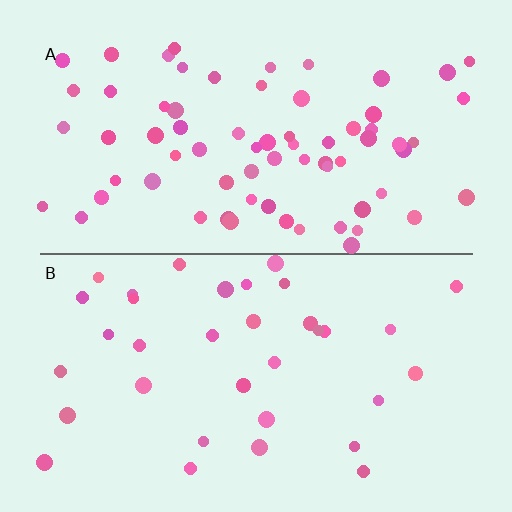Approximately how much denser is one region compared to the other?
Approximately 2.0× — region A over region B.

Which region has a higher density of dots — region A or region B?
A (the top).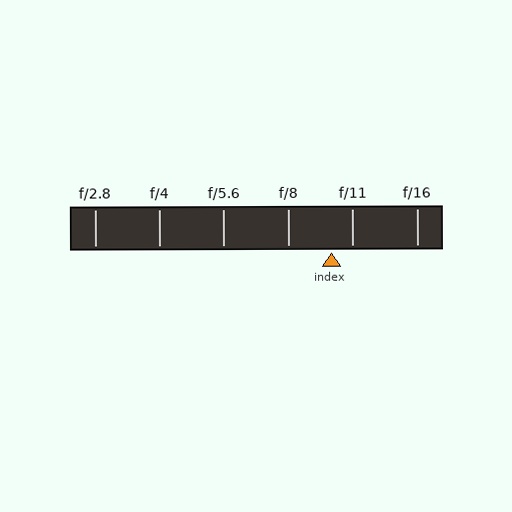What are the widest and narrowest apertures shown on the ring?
The widest aperture shown is f/2.8 and the narrowest is f/16.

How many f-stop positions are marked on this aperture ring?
There are 6 f-stop positions marked.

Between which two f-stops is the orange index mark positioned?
The index mark is between f/8 and f/11.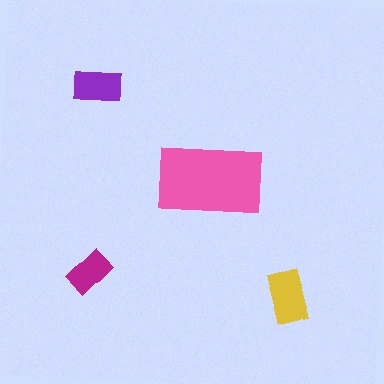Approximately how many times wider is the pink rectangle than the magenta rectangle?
About 2.5 times wider.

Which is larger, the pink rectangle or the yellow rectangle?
The pink one.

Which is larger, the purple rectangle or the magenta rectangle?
The purple one.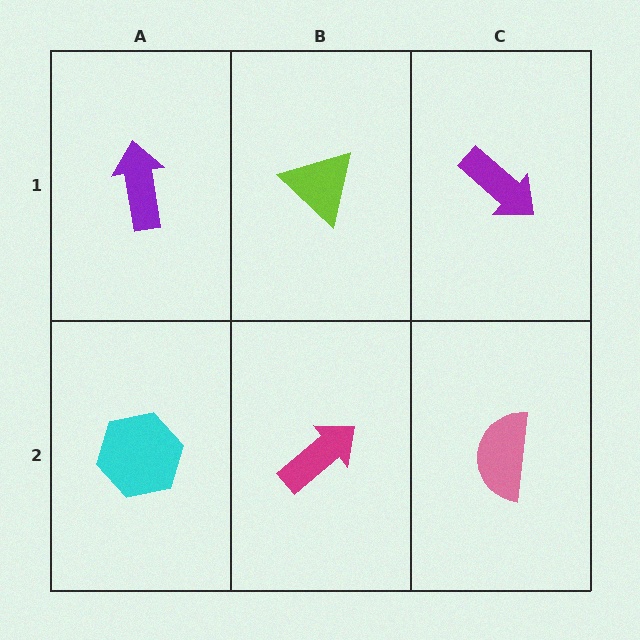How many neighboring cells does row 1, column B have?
3.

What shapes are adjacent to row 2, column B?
A lime triangle (row 1, column B), a cyan hexagon (row 2, column A), a pink semicircle (row 2, column C).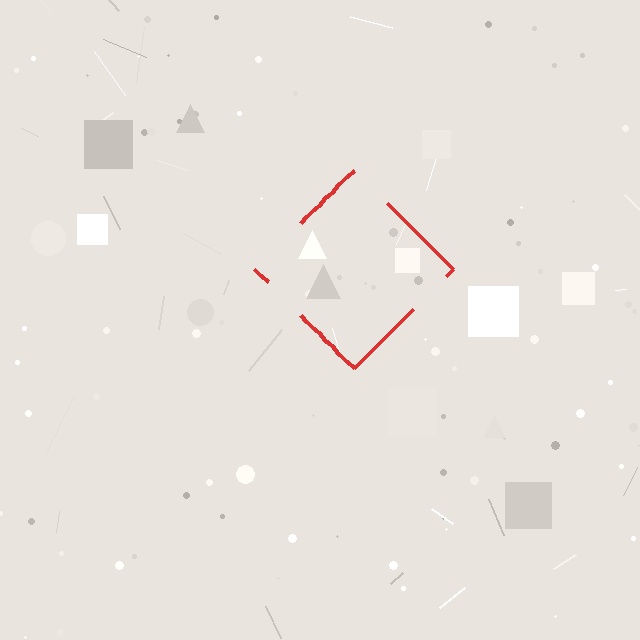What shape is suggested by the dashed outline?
The dashed outline suggests a diamond.